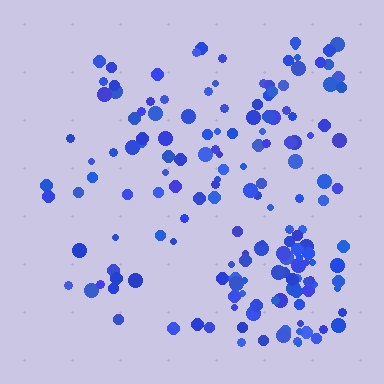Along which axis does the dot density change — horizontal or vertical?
Horizontal.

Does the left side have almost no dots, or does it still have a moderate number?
Still a moderate number, just noticeably fewer than the right.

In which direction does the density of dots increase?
From left to right, with the right side densest.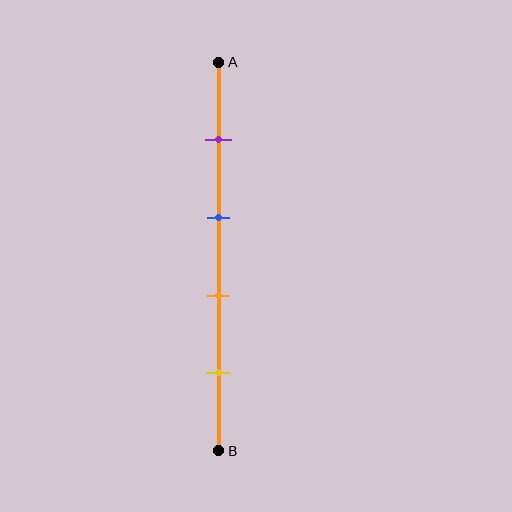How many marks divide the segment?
There are 4 marks dividing the segment.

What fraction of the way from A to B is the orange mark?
The orange mark is approximately 60% (0.6) of the way from A to B.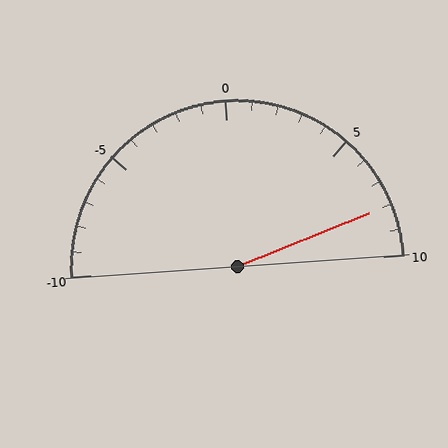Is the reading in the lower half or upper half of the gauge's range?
The reading is in the upper half of the range (-10 to 10).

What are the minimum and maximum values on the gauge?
The gauge ranges from -10 to 10.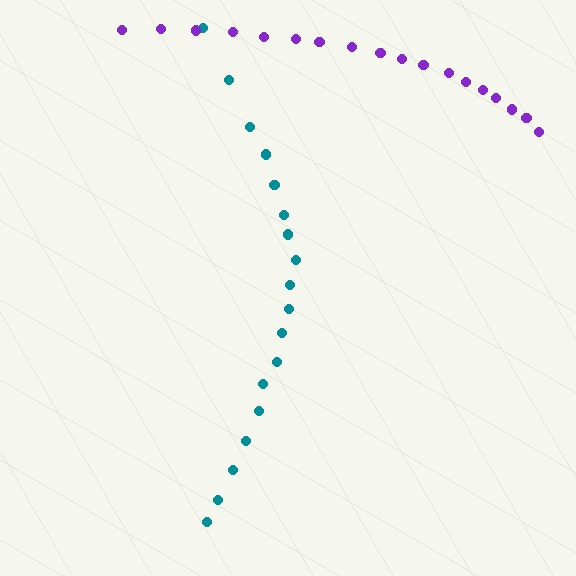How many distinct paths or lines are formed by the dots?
There are 2 distinct paths.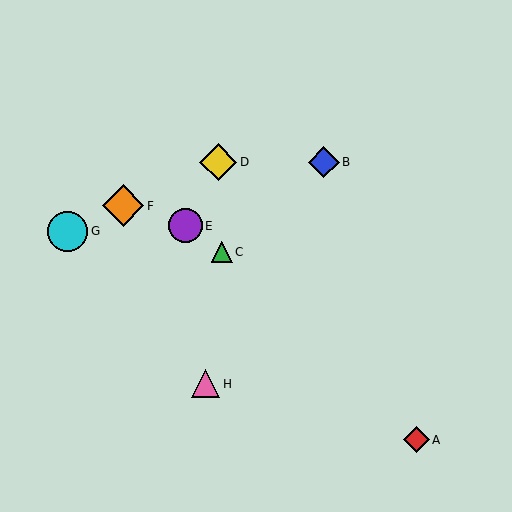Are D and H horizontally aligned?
No, D is at y≈162 and H is at y≈384.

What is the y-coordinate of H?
Object H is at y≈384.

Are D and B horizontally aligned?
Yes, both are at y≈162.